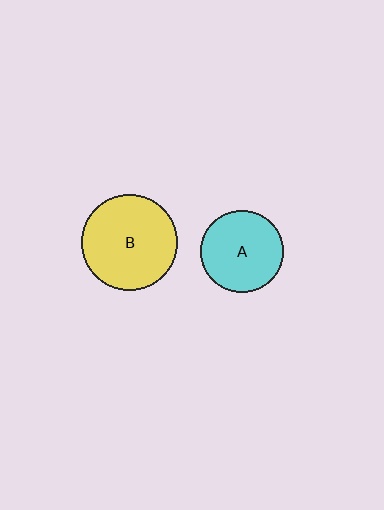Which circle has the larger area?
Circle B (yellow).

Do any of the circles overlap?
No, none of the circles overlap.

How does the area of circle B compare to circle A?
Approximately 1.3 times.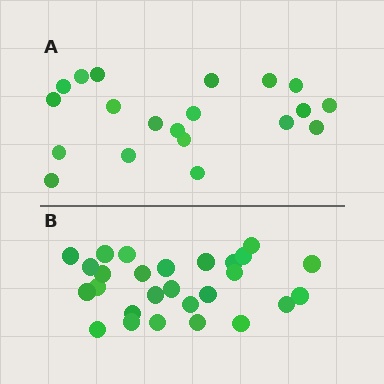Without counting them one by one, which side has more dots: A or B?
Region B (the bottom region) has more dots.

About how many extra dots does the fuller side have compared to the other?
Region B has roughly 8 or so more dots than region A.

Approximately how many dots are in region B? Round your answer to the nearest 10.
About 30 dots. (The exact count is 27, which rounds to 30.)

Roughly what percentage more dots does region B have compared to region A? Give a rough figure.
About 35% more.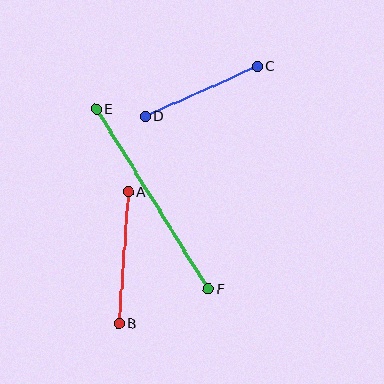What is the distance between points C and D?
The distance is approximately 123 pixels.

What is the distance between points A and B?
The distance is approximately 132 pixels.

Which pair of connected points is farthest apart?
Points E and F are farthest apart.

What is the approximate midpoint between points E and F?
The midpoint is at approximately (152, 199) pixels.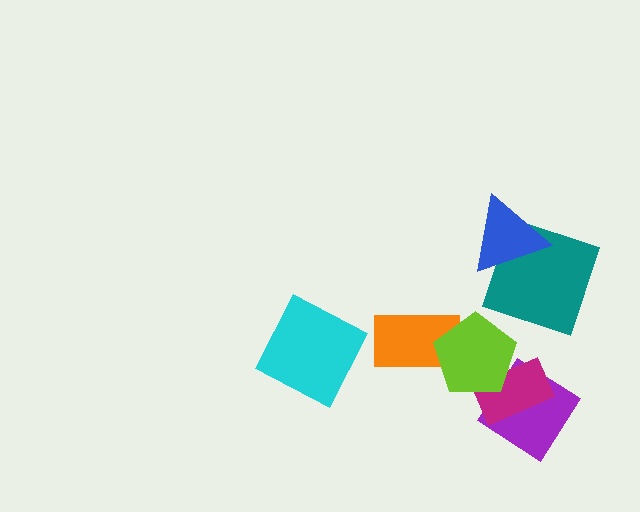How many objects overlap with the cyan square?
0 objects overlap with the cyan square.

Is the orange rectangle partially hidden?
Yes, it is partially covered by another shape.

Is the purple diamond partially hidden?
Yes, it is partially covered by another shape.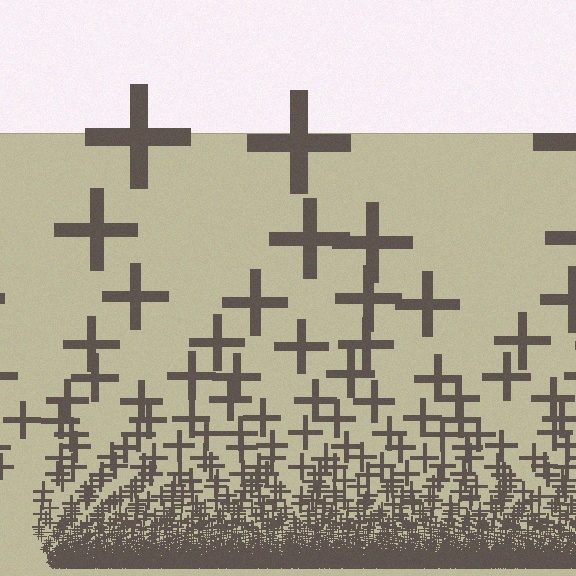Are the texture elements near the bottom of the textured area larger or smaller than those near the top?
Smaller. The gradient is inverted — elements near the bottom are smaller and denser.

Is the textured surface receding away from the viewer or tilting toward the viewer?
The surface appears to tilt toward the viewer. Texture elements get larger and sparser toward the top.